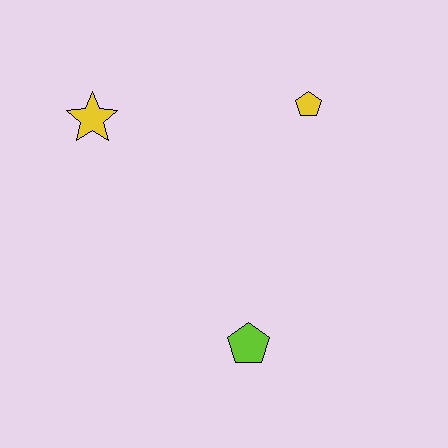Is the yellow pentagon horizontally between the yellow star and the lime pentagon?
No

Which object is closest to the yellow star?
The yellow pentagon is closest to the yellow star.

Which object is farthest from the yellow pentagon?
The lime pentagon is farthest from the yellow pentagon.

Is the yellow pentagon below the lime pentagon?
No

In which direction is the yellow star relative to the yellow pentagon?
The yellow star is to the left of the yellow pentagon.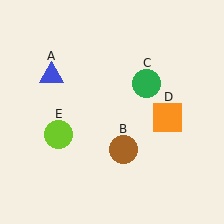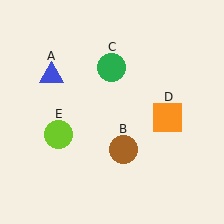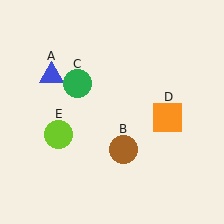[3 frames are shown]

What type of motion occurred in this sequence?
The green circle (object C) rotated counterclockwise around the center of the scene.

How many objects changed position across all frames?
1 object changed position: green circle (object C).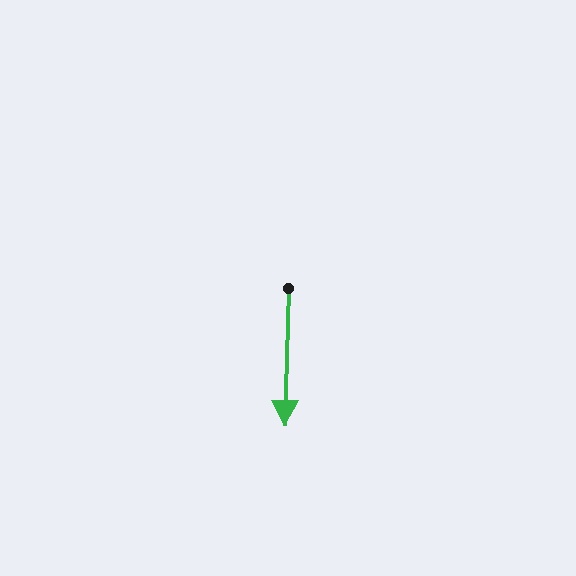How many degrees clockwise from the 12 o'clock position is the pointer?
Approximately 181 degrees.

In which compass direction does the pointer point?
South.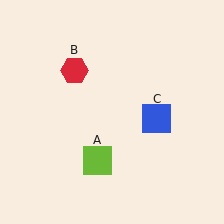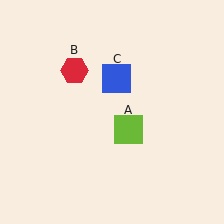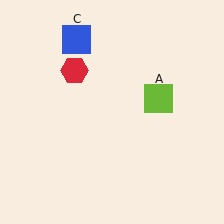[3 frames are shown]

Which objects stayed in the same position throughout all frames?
Red hexagon (object B) remained stationary.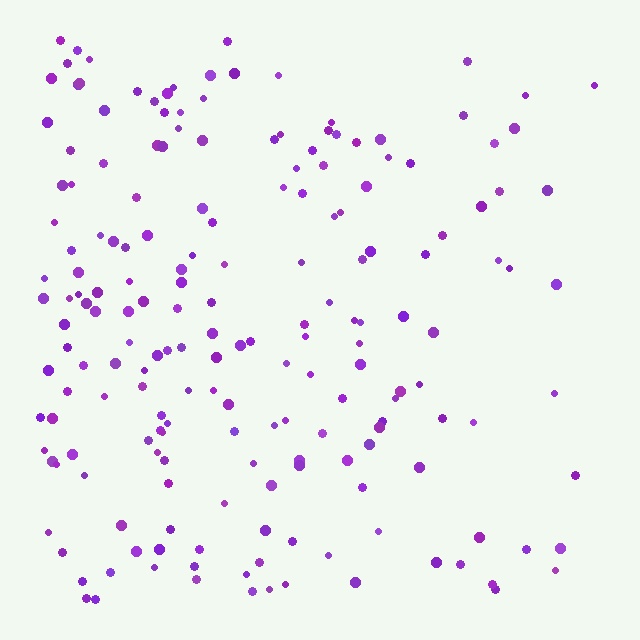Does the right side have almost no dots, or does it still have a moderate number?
Still a moderate number, just noticeably fewer than the left.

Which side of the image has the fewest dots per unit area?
The right.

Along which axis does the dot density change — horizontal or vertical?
Horizontal.